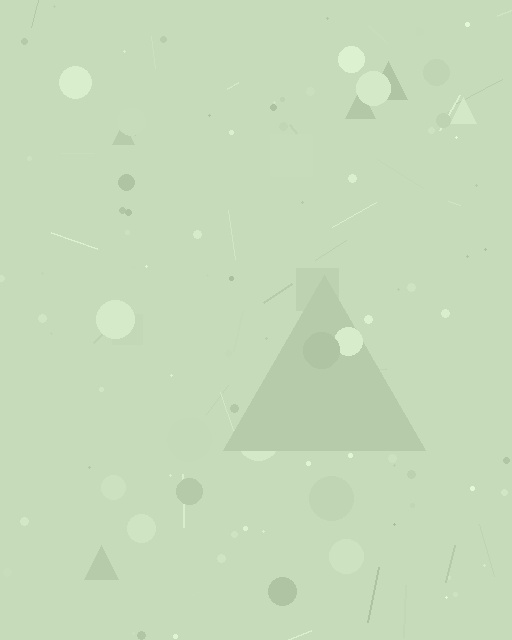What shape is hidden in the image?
A triangle is hidden in the image.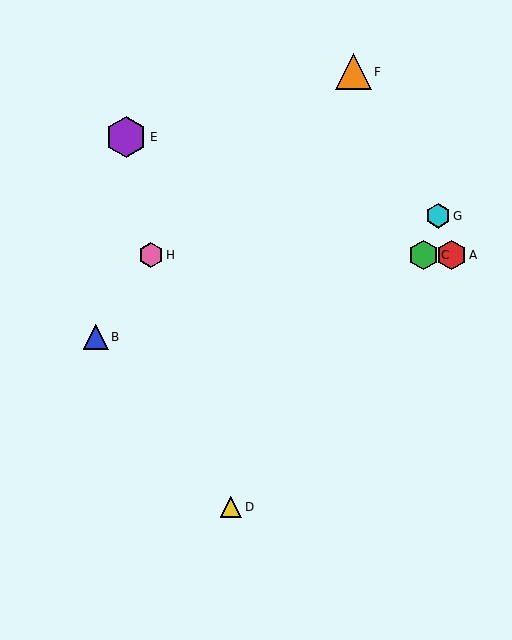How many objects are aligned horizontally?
3 objects (A, C, H) are aligned horizontally.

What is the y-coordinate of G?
Object G is at y≈216.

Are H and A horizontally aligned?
Yes, both are at y≈255.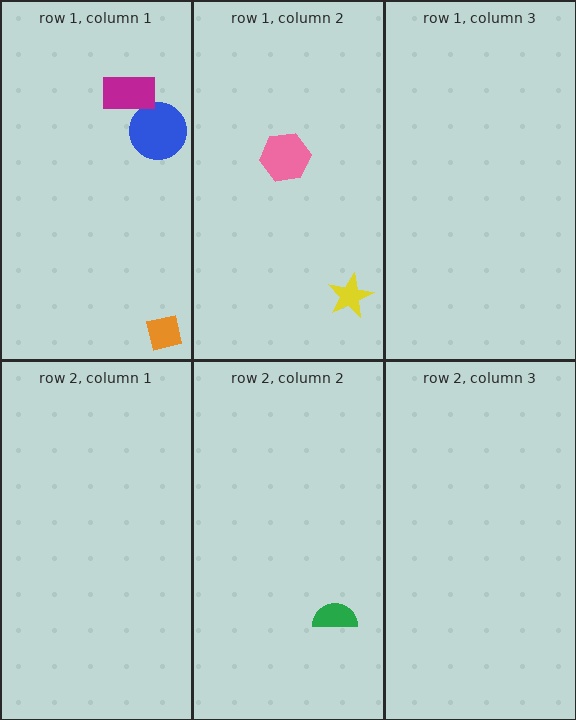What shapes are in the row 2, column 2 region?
The green semicircle.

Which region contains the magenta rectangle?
The row 1, column 1 region.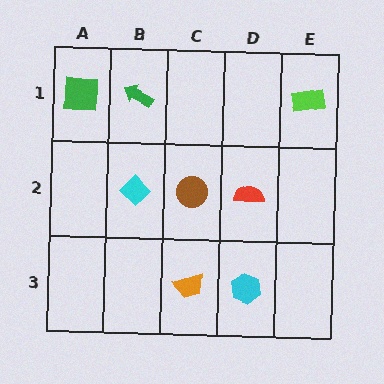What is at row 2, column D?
A red semicircle.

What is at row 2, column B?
A cyan diamond.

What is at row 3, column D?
A cyan hexagon.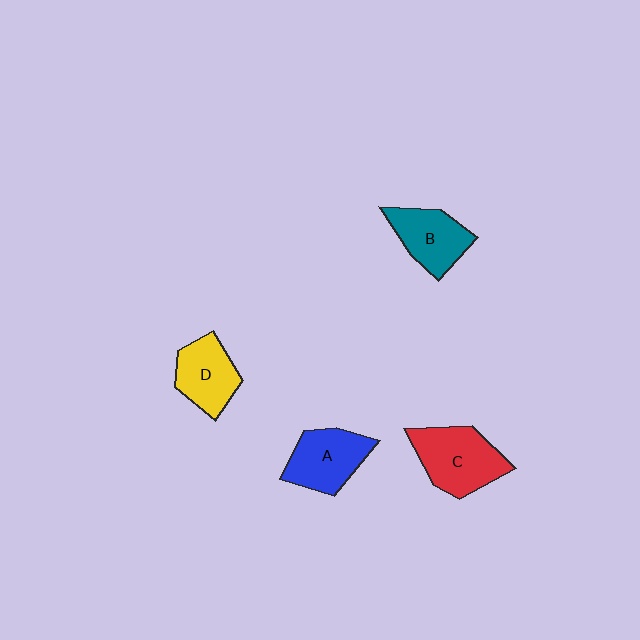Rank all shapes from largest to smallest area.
From largest to smallest: C (red), A (blue), B (teal), D (yellow).